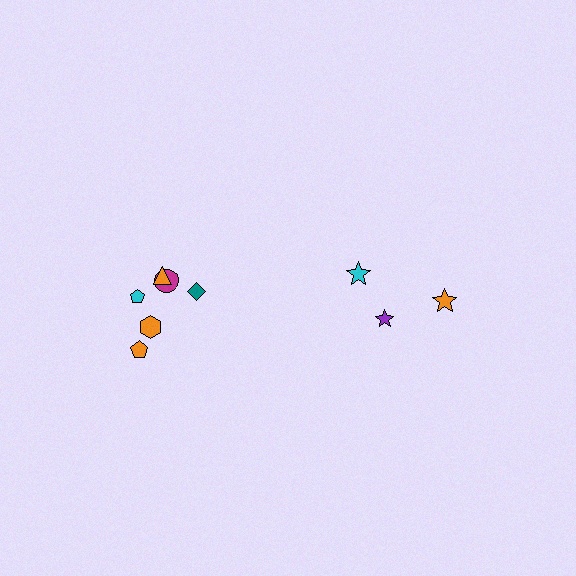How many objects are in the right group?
There are 3 objects.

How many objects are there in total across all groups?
There are 9 objects.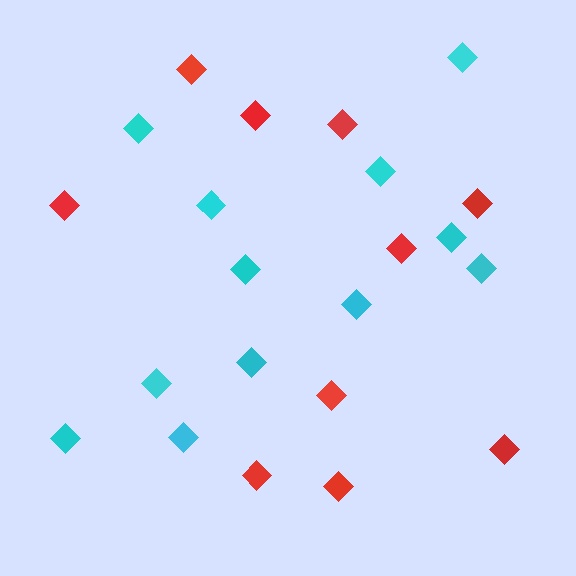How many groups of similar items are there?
There are 2 groups: one group of cyan diamonds (12) and one group of red diamonds (10).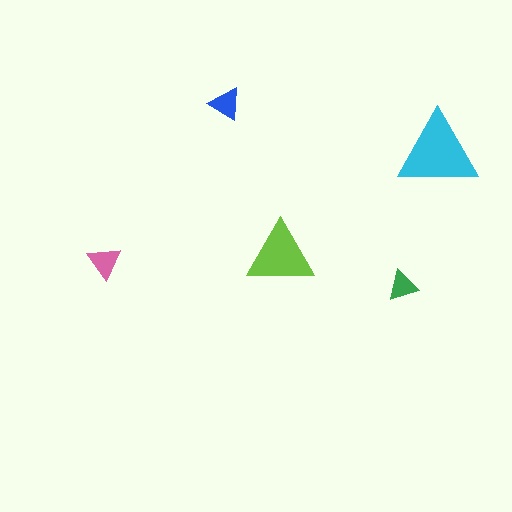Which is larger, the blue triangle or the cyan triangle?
The cyan one.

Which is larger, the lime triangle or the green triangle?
The lime one.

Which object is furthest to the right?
The cyan triangle is rightmost.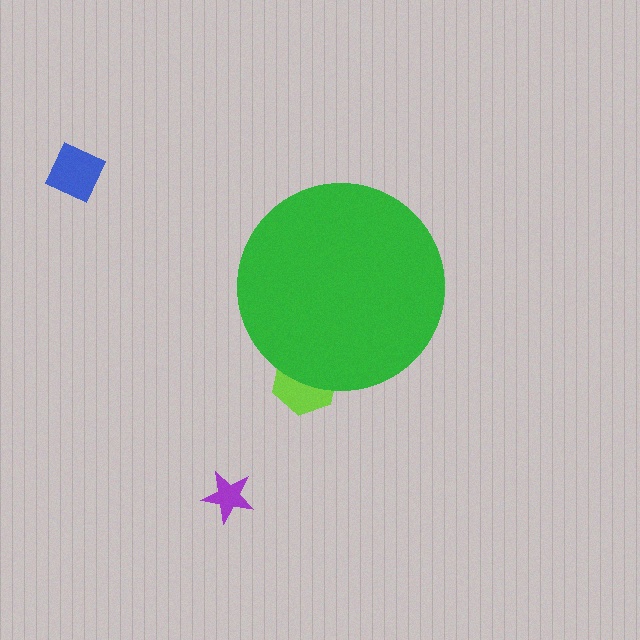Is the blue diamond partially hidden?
No, the blue diamond is fully visible.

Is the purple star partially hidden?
No, the purple star is fully visible.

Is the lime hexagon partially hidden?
Yes, the lime hexagon is partially hidden behind the green circle.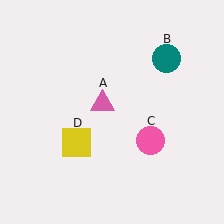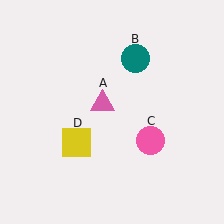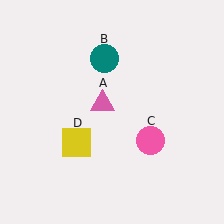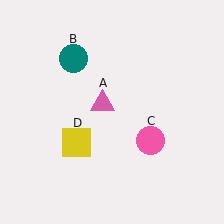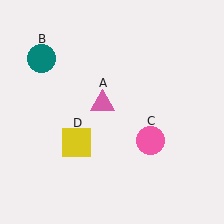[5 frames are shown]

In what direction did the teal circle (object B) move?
The teal circle (object B) moved left.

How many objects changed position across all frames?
1 object changed position: teal circle (object B).